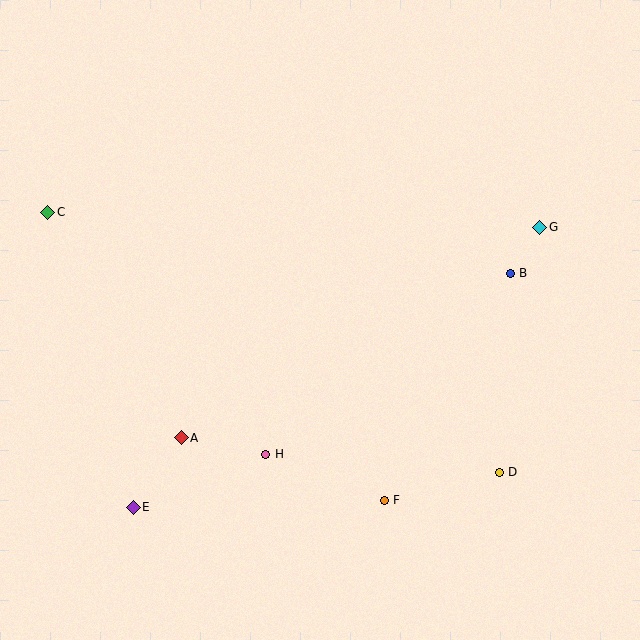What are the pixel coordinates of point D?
Point D is at (499, 472).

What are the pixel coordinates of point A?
Point A is at (181, 438).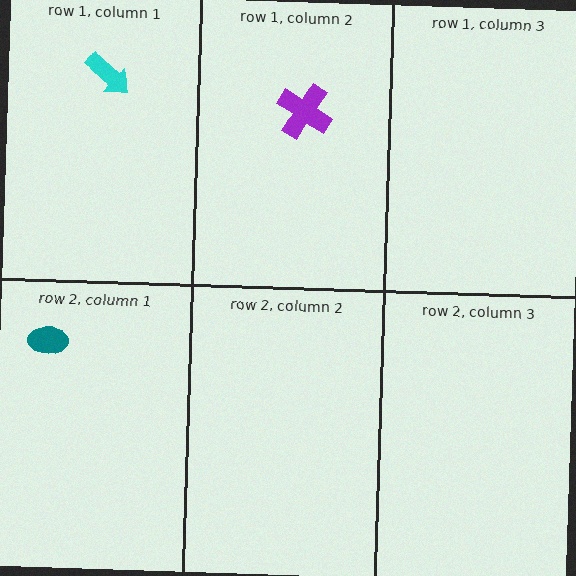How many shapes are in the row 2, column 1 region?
1.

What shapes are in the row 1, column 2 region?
The purple cross.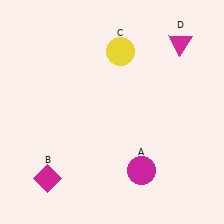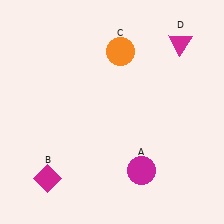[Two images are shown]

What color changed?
The circle (C) changed from yellow in Image 1 to orange in Image 2.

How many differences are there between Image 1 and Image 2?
There is 1 difference between the two images.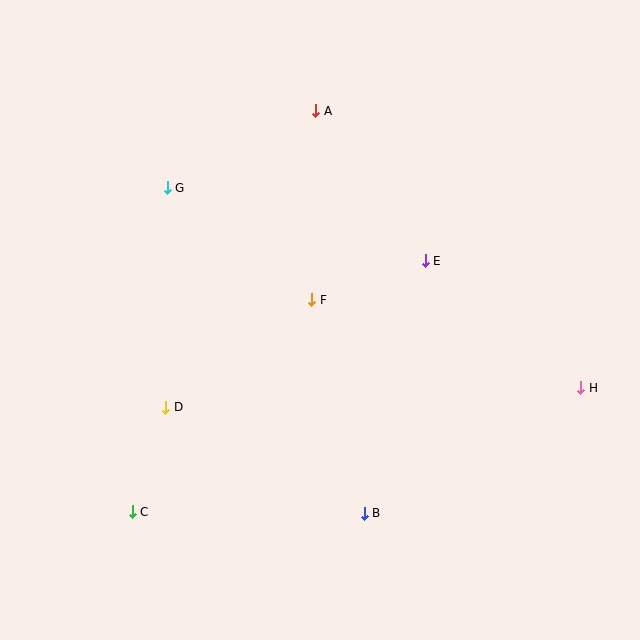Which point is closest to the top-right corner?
Point E is closest to the top-right corner.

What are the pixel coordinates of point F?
Point F is at (312, 300).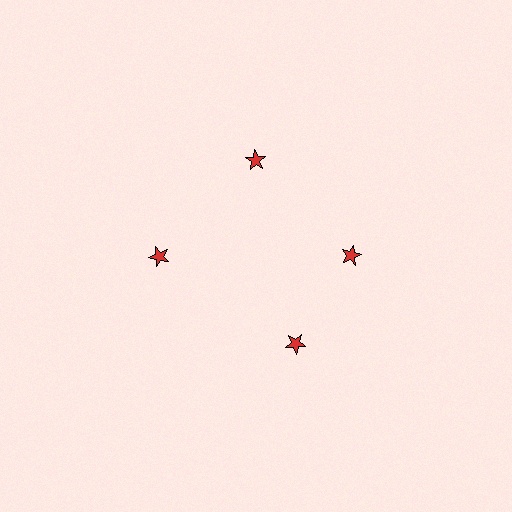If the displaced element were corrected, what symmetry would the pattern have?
It would have 4-fold rotational symmetry — the pattern would map onto itself every 90 degrees.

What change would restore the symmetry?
The symmetry would be restored by rotating it back into even spacing with its neighbors so that all 4 stars sit at equal angles and equal distance from the center.